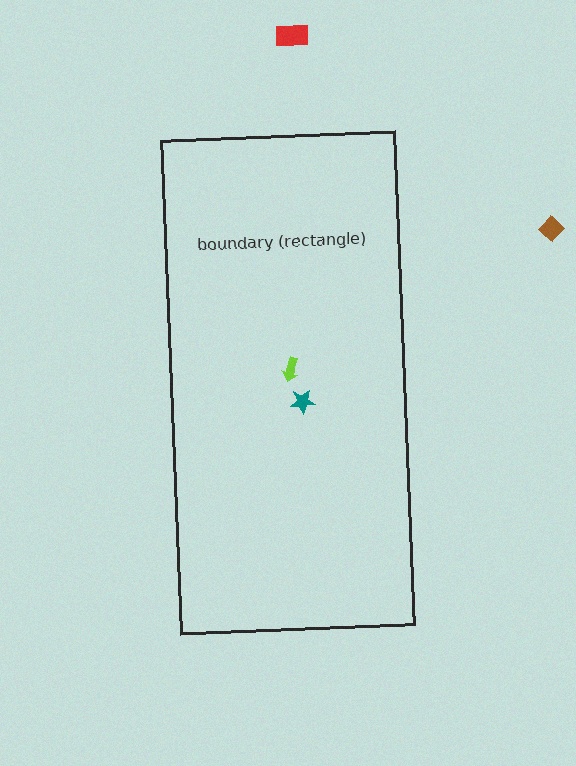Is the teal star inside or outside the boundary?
Inside.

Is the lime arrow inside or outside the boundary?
Inside.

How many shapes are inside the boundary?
2 inside, 2 outside.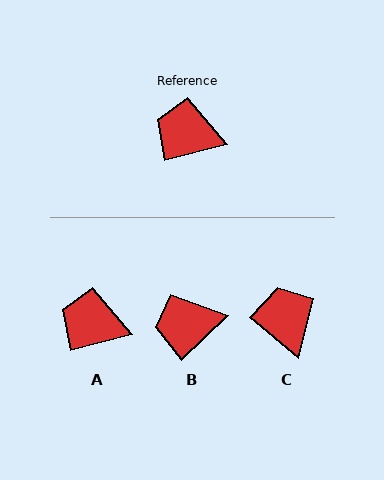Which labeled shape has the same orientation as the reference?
A.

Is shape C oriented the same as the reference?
No, it is off by about 54 degrees.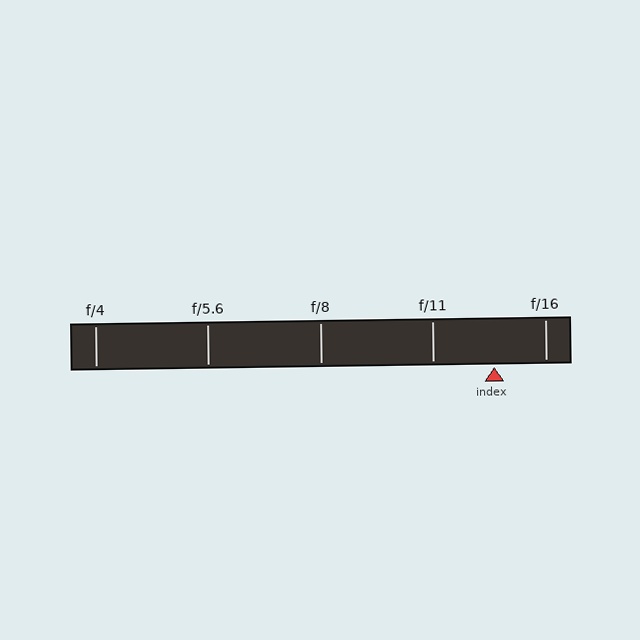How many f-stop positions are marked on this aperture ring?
There are 5 f-stop positions marked.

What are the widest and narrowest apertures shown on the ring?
The widest aperture shown is f/4 and the narrowest is f/16.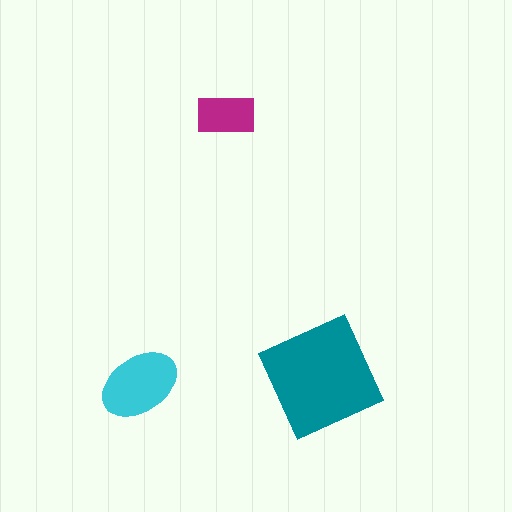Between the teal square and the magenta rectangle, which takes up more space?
The teal square.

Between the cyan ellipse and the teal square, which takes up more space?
The teal square.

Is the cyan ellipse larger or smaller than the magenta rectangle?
Larger.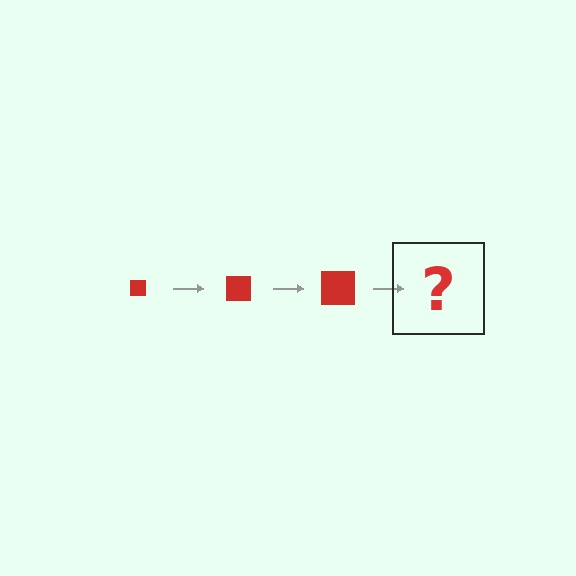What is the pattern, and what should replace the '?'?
The pattern is that the square gets progressively larger each step. The '?' should be a red square, larger than the previous one.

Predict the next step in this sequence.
The next step is a red square, larger than the previous one.